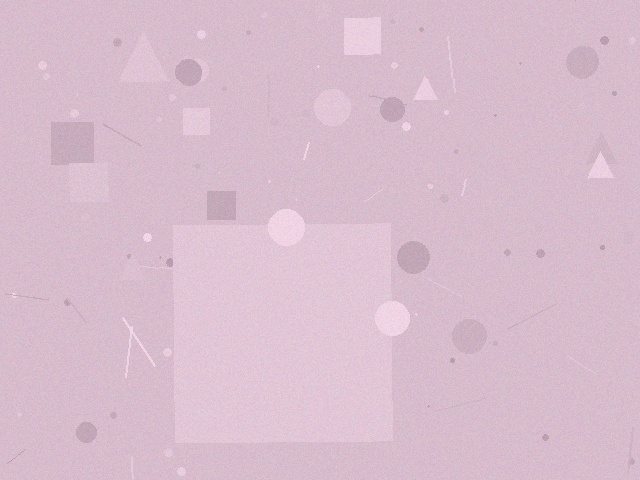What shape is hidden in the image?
A square is hidden in the image.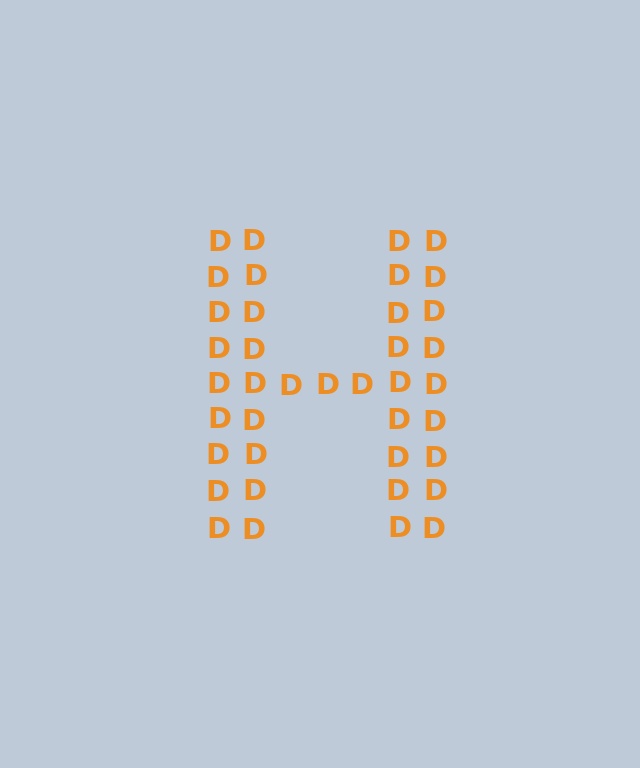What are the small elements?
The small elements are letter D's.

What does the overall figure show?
The overall figure shows the letter H.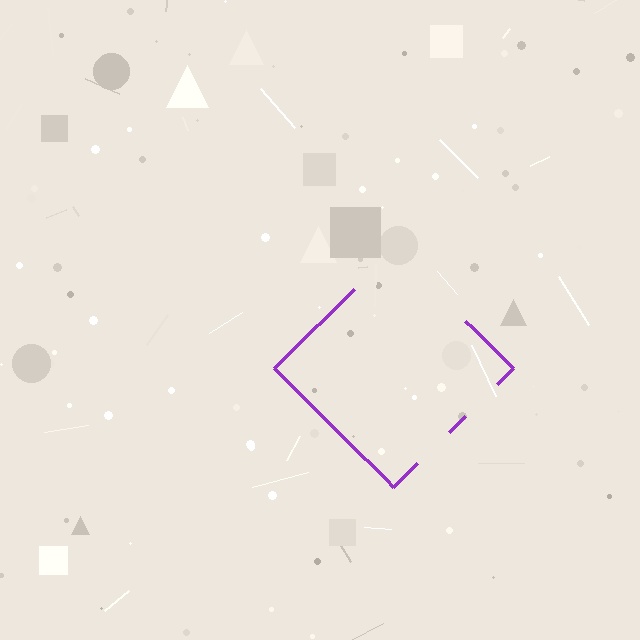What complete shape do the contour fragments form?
The contour fragments form a diamond.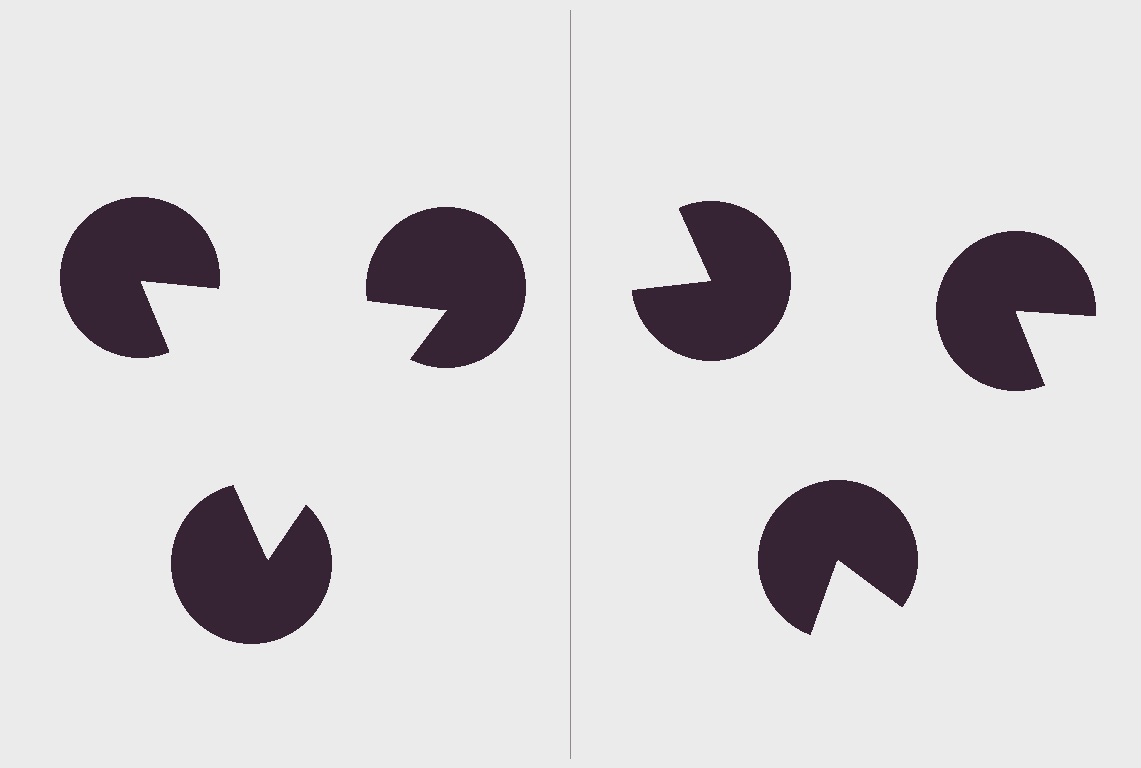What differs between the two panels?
The pac-man discs are positioned identically on both sides; only the wedge orientations differ. On the left they align to a triangle; on the right they are misaligned.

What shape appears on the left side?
An illusory triangle.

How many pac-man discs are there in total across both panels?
6 — 3 on each side.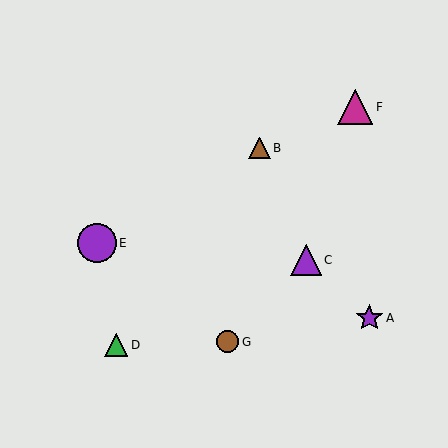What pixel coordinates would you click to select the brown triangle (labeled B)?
Click at (259, 148) to select the brown triangle B.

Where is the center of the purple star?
The center of the purple star is at (369, 318).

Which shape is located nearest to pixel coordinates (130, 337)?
The green triangle (labeled D) at (116, 345) is nearest to that location.